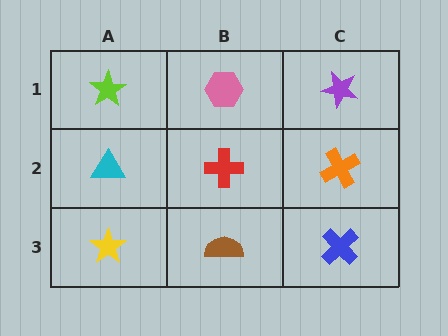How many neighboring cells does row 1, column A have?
2.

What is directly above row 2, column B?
A pink hexagon.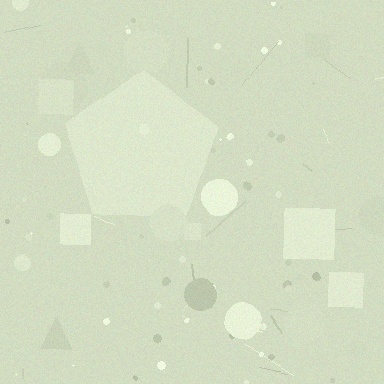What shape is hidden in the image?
A pentagon is hidden in the image.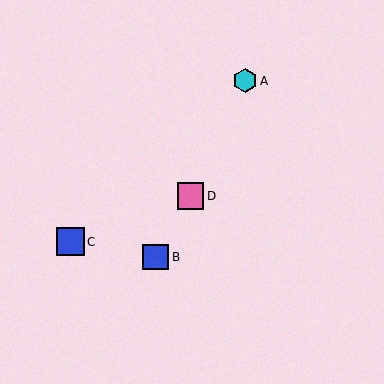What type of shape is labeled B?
Shape B is a blue square.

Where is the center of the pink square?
The center of the pink square is at (190, 196).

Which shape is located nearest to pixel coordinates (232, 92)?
The cyan hexagon (labeled A) at (245, 81) is nearest to that location.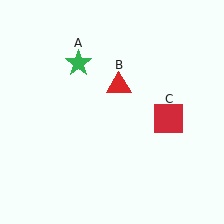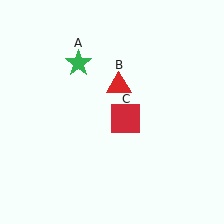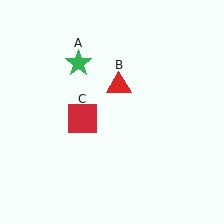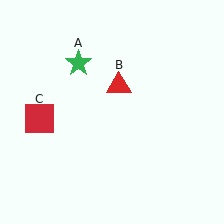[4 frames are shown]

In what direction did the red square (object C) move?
The red square (object C) moved left.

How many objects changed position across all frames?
1 object changed position: red square (object C).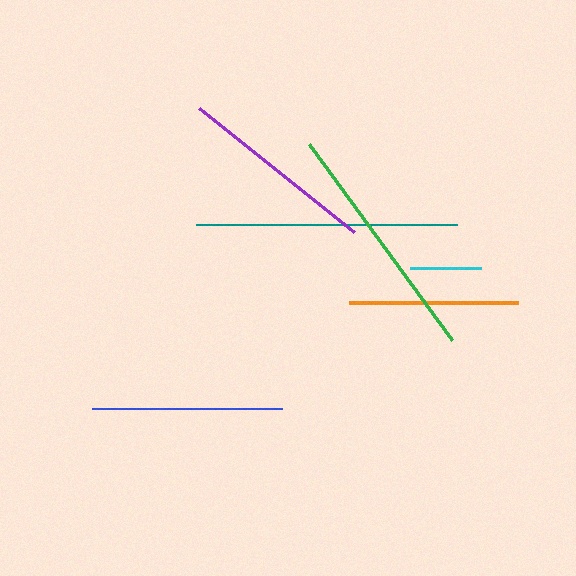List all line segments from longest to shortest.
From longest to shortest: teal, green, purple, blue, orange, cyan.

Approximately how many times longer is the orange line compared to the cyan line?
The orange line is approximately 2.4 times the length of the cyan line.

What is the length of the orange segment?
The orange segment is approximately 169 pixels long.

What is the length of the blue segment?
The blue segment is approximately 190 pixels long.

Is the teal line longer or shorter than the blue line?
The teal line is longer than the blue line.